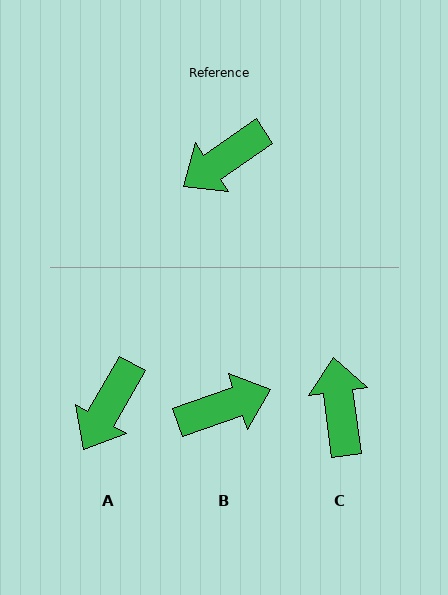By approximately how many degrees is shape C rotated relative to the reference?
Approximately 117 degrees clockwise.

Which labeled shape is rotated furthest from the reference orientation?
B, about 165 degrees away.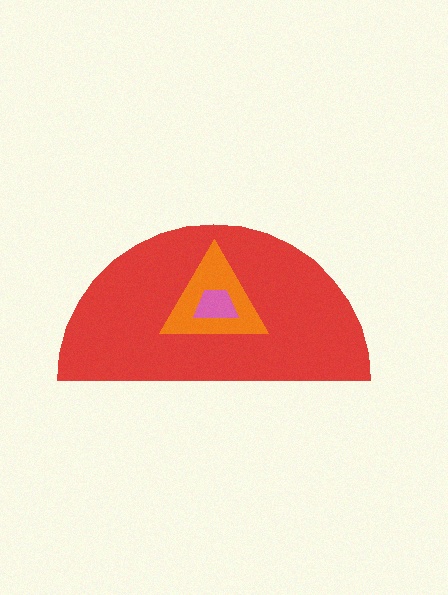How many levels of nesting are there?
3.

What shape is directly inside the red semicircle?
The orange triangle.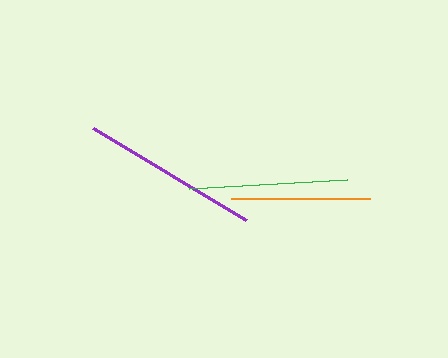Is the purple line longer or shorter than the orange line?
The purple line is longer than the orange line.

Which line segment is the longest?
The purple line is the longest at approximately 179 pixels.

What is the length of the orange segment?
The orange segment is approximately 139 pixels long.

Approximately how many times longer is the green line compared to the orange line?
The green line is approximately 1.1 times the length of the orange line.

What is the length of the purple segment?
The purple segment is approximately 179 pixels long.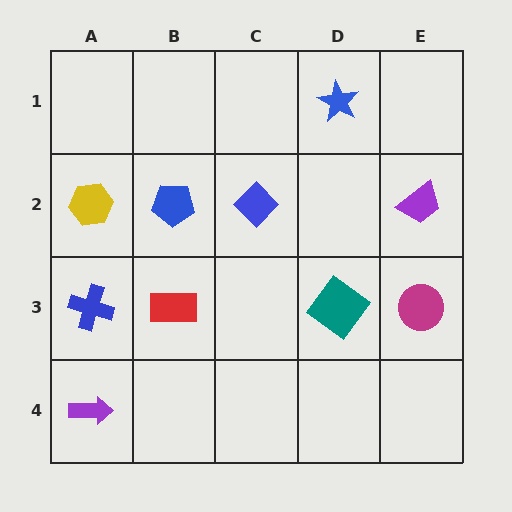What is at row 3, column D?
A teal diamond.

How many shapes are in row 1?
1 shape.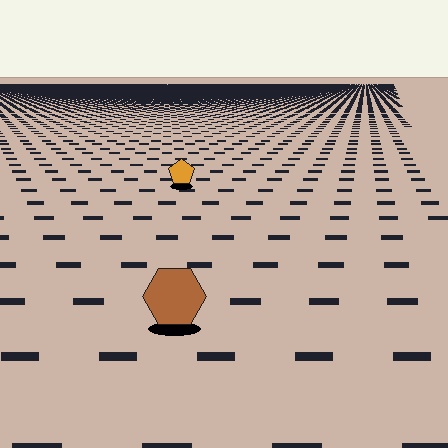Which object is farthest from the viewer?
The orange pentagon is farthest from the viewer. It appears smaller and the ground texture around it is denser.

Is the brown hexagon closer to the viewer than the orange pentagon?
Yes. The brown hexagon is closer — you can tell from the texture gradient: the ground texture is coarser near it.